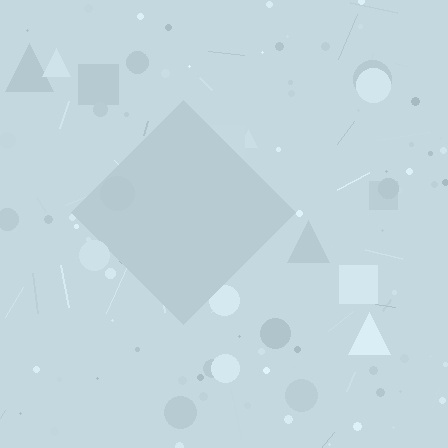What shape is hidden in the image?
A diamond is hidden in the image.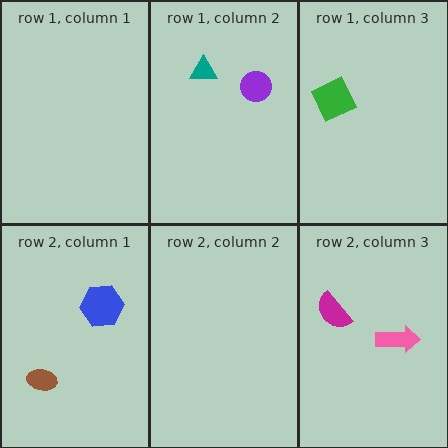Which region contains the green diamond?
The row 1, column 3 region.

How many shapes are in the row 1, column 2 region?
2.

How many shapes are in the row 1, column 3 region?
1.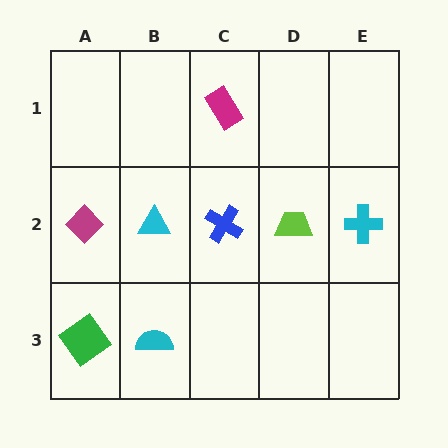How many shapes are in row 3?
2 shapes.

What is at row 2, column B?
A cyan triangle.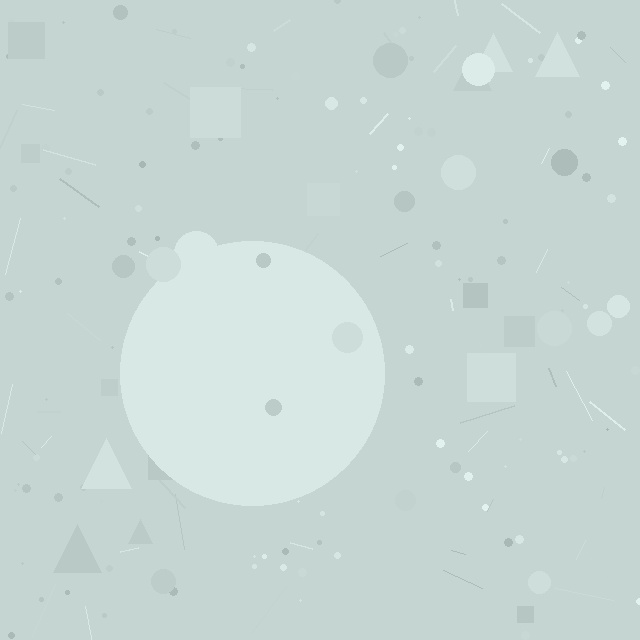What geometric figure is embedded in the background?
A circle is embedded in the background.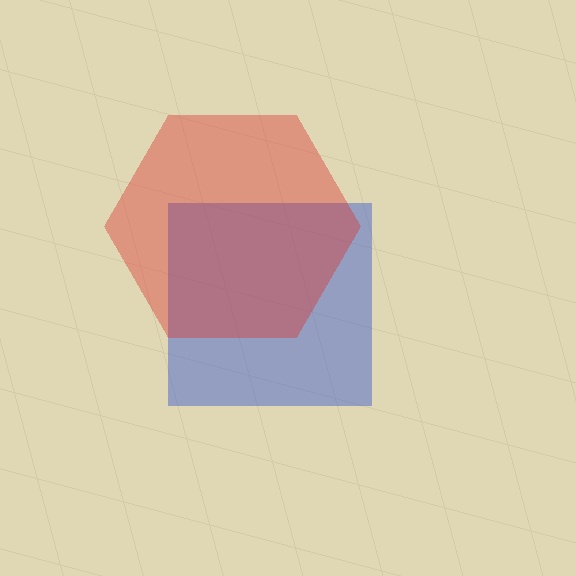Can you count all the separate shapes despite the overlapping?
Yes, there are 2 separate shapes.